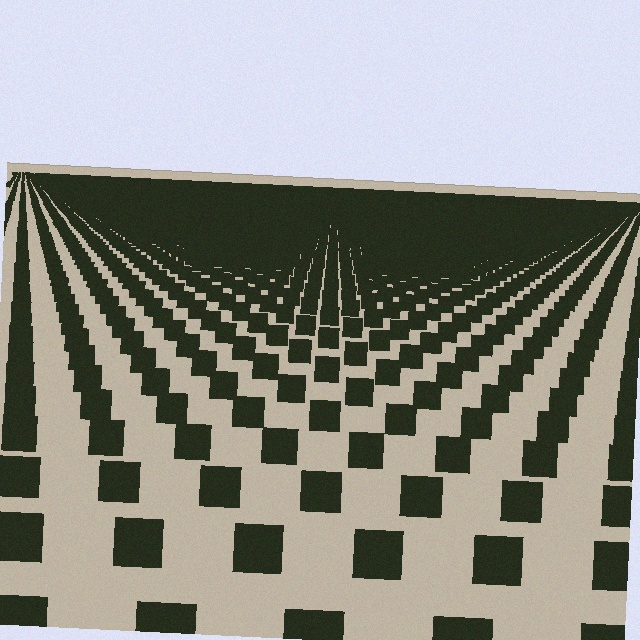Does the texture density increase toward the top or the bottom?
Density increases toward the top.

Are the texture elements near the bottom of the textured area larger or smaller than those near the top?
Larger. Near the bottom, elements are closer to the viewer and appear at a bigger on-screen size.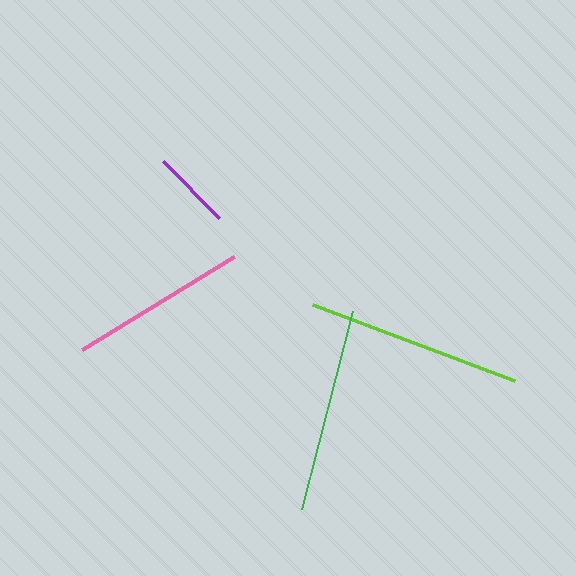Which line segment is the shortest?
The purple line is the shortest at approximately 80 pixels.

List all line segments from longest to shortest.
From longest to shortest: lime, green, pink, purple.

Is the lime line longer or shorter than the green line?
The lime line is longer than the green line.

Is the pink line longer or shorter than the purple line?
The pink line is longer than the purple line.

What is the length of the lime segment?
The lime segment is approximately 215 pixels long.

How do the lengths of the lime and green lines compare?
The lime and green lines are approximately the same length.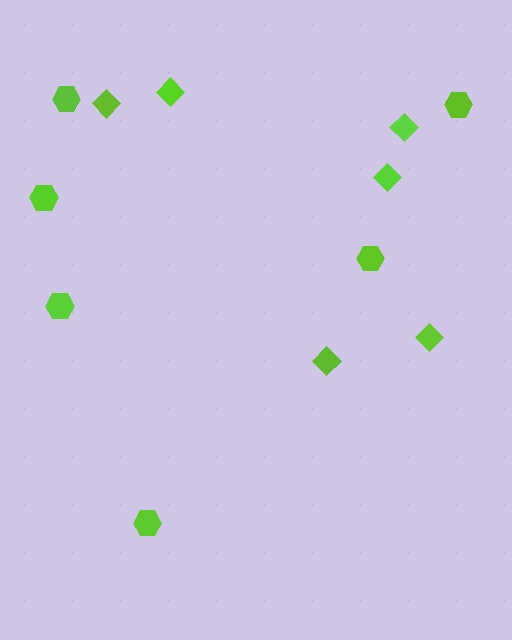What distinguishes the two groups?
There are 2 groups: one group of diamonds (6) and one group of hexagons (6).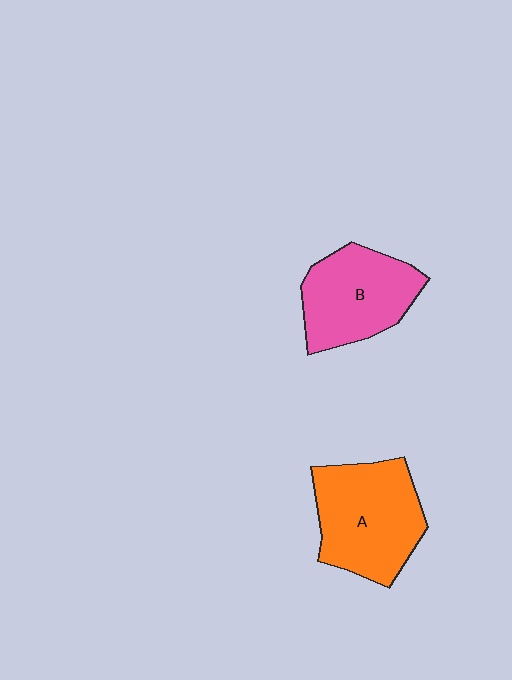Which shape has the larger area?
Shape A (orange).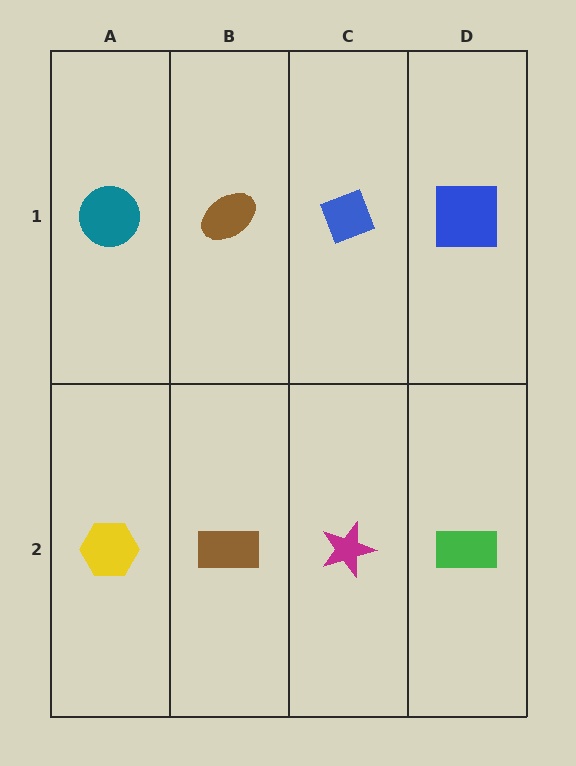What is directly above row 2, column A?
A teal circle.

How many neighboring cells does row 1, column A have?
2.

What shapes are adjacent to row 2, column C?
A blue diamond (row 1, column C), a brown rectangle (row 2, column B), a green rectangle (row 2, column D).